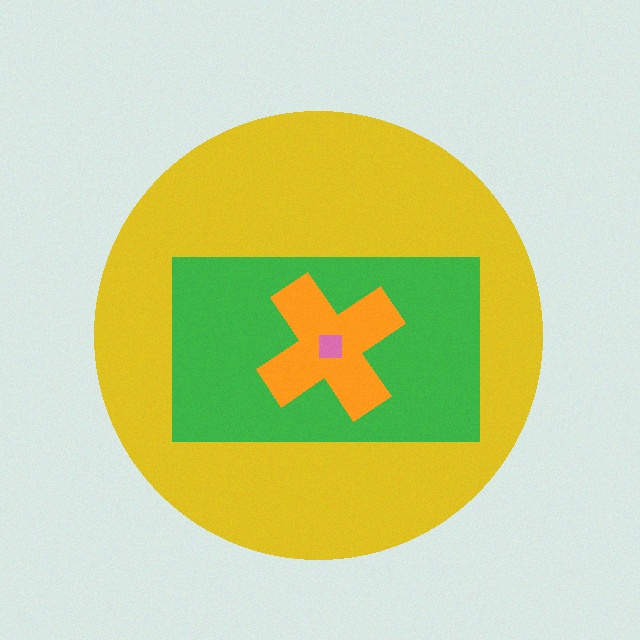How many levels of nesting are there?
4.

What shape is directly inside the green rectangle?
The orange cross.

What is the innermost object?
The pink square.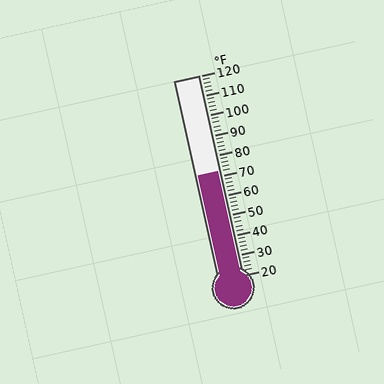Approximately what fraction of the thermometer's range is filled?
The thermometer is filled to approximately 50% of its range.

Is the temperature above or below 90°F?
The temperature is below 90°F.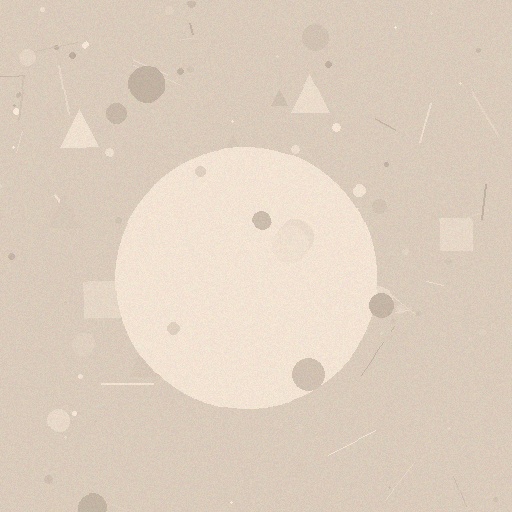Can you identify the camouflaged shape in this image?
The camouflaged shape is a circle.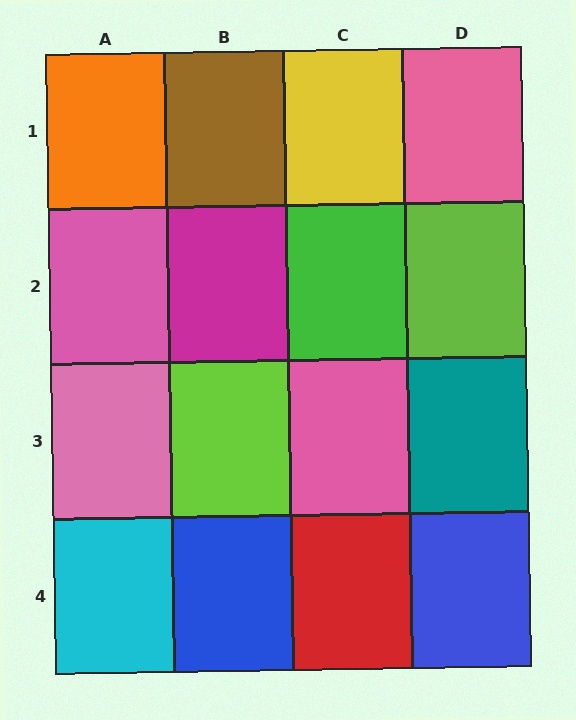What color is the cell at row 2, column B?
Magenta.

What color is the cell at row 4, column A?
Cyan.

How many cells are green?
1 cell is green.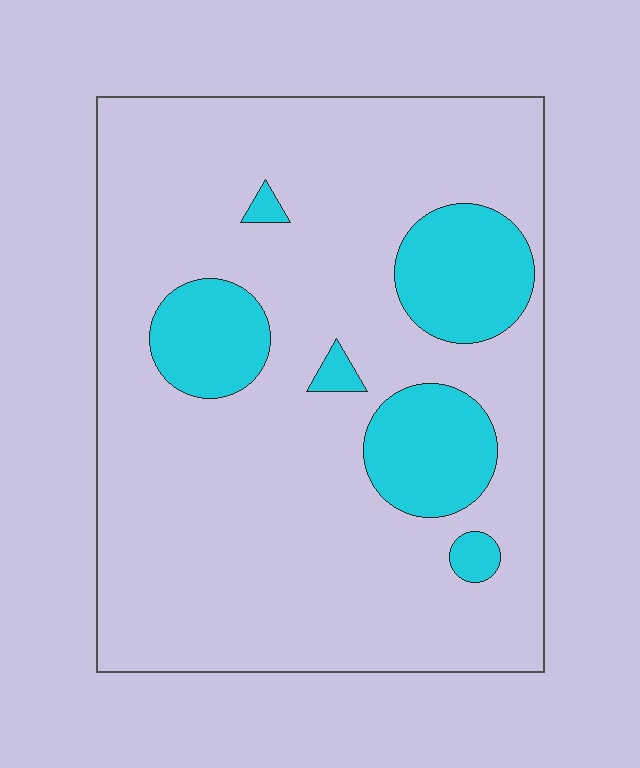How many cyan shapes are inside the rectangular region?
6.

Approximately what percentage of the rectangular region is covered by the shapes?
Approximately 20%.